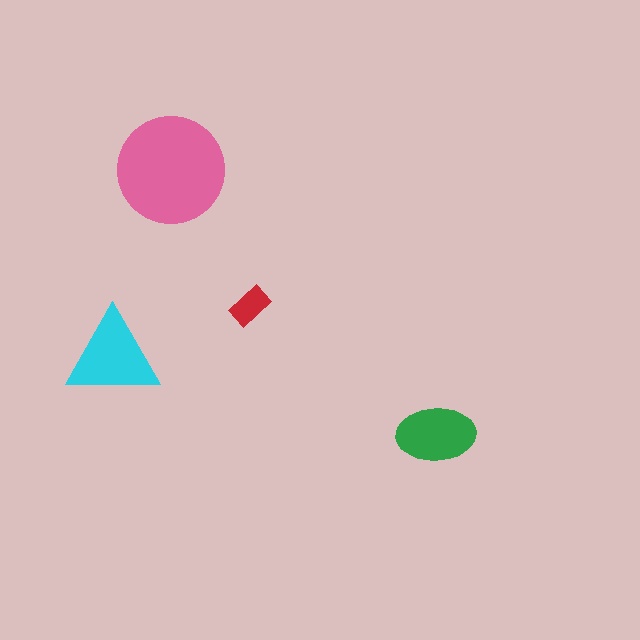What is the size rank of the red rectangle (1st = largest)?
4th.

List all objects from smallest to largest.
The red rectangle, the green ellipse, the cyan triangle, the pink circle.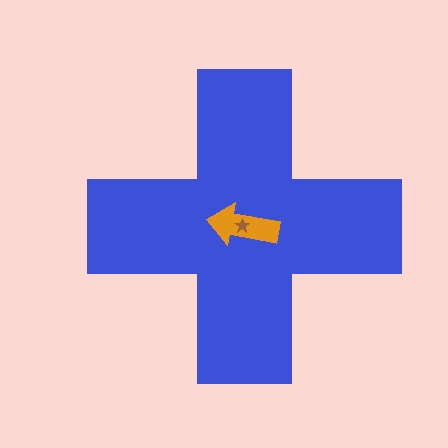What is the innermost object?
The brown star.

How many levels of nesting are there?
3.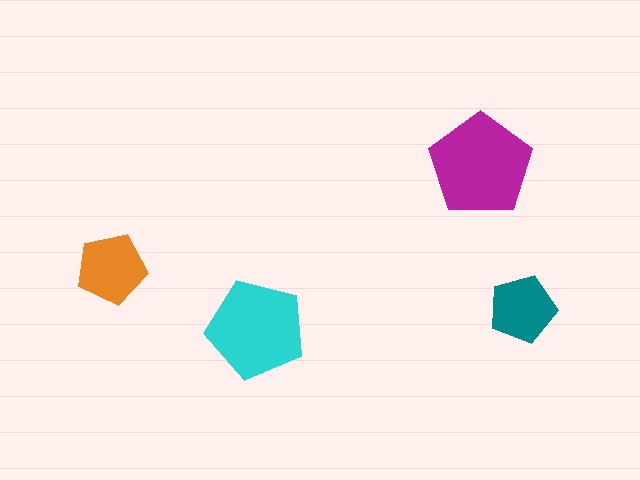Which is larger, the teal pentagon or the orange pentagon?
The orange one.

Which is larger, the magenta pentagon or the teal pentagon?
The magenta one.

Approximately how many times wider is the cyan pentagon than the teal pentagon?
About 1.5 times wider.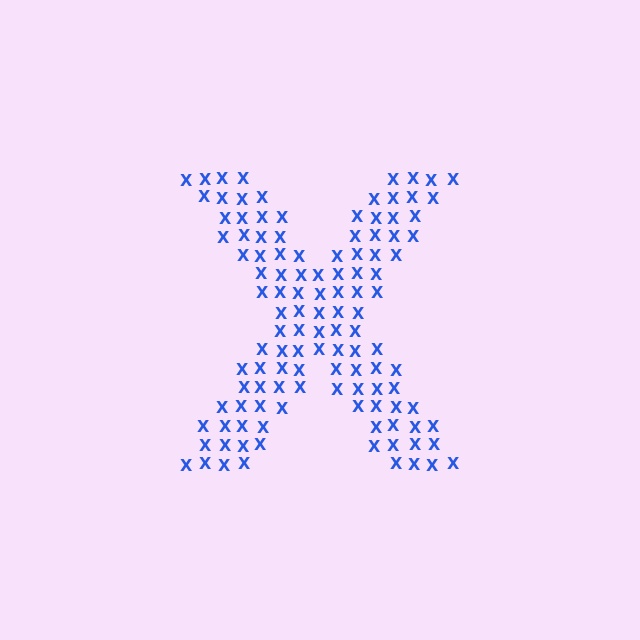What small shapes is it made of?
It is made of small letter X's.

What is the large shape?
The large shape is the letter X.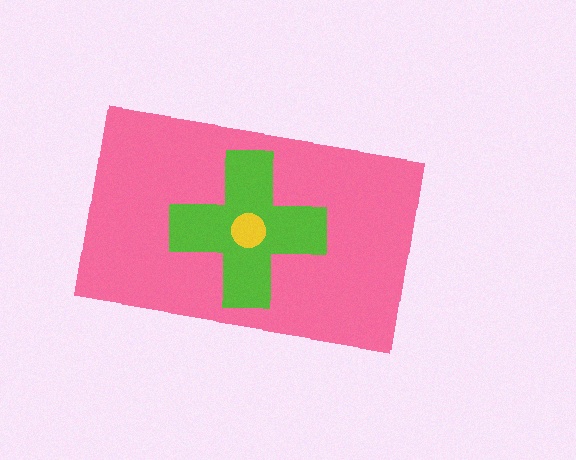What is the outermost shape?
The pink rectangle.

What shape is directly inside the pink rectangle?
The lime cross.